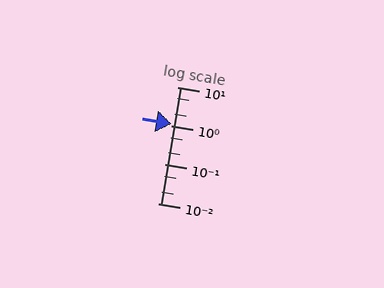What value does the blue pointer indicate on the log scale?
The pointer indicates approximately 1.1.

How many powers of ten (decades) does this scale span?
The scale spans 3 decades, from 0.01 to 10.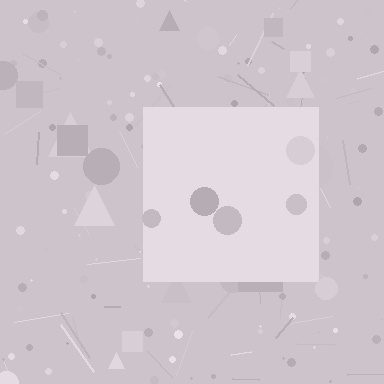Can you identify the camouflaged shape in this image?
The camouflaged shape is a square.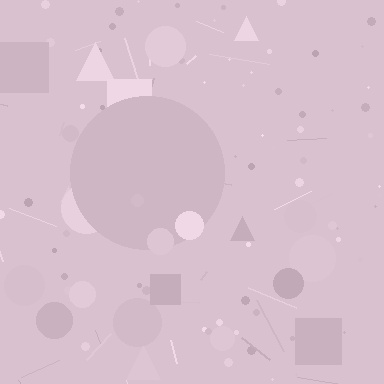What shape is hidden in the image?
A circle is hidden in the image.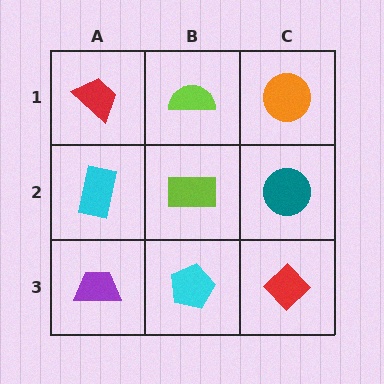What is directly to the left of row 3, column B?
A purple trapezoid.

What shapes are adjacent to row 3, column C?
A teal circle (row 2, column C), a cyan pentagon (row 3, column B).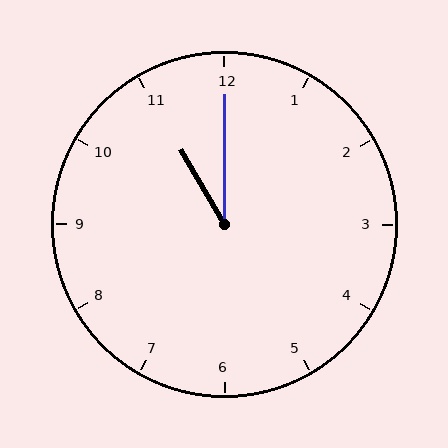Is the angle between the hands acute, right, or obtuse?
It is acute.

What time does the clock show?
11:00.